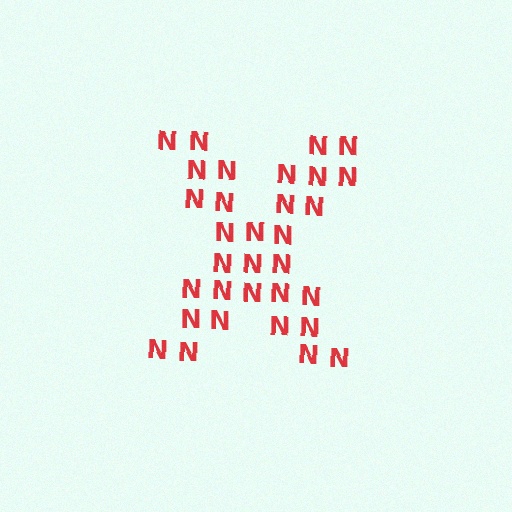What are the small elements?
The small elements are letter N's.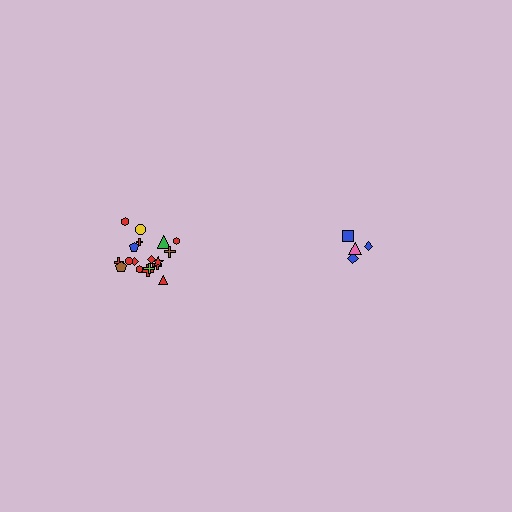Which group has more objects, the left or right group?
The left group.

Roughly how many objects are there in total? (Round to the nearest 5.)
Roughly 20 objects in total.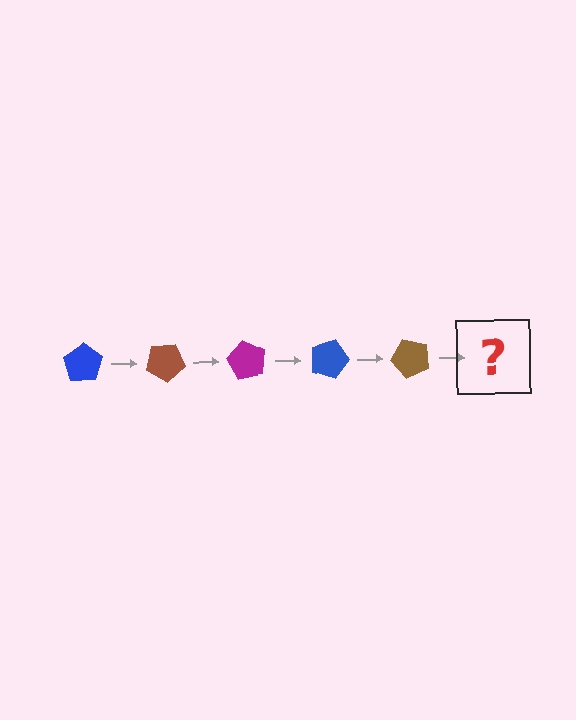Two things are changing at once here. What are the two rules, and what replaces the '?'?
The two rules are that it rotates 30 degrees each step and the color cycles through blue, brown, and magenta. The '?' should be a magenta pentagon, rotated 150 degrees from the start.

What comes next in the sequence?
The next element should be a magenta pentagon, rotated 150 degrees from the start.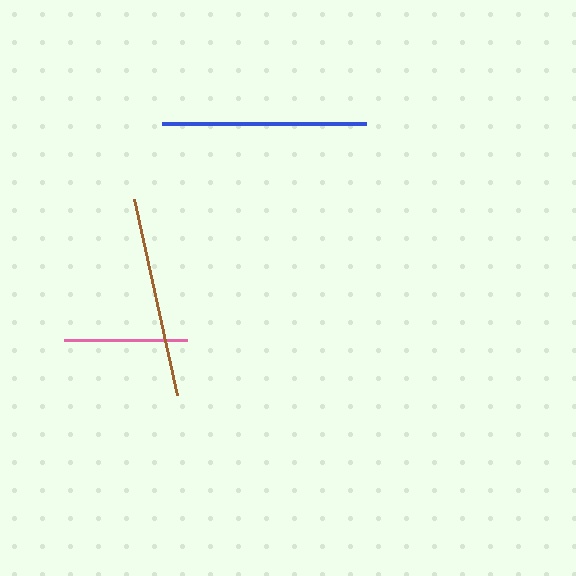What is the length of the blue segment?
The blue segment is approximately 204 pixels long.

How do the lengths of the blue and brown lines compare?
The blue and brown lines are approximately the same length.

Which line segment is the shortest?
The pink line is the shortest at approximately 123 pixels.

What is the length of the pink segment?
The pink segment is approximately 123 pixels long.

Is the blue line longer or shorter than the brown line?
The blue line is longer than the brown line.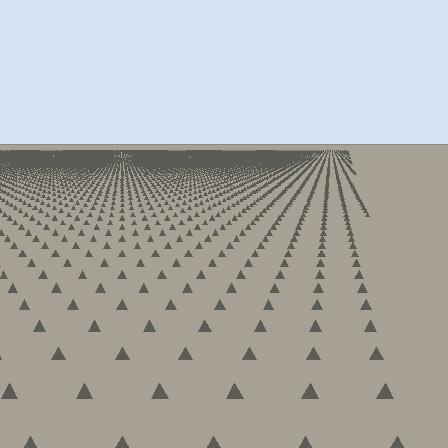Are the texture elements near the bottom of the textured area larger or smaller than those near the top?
Larger. Near the bottom, elements are closer to the viewer and appear at a bigger on-screen size.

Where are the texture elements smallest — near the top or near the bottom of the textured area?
Near the top.